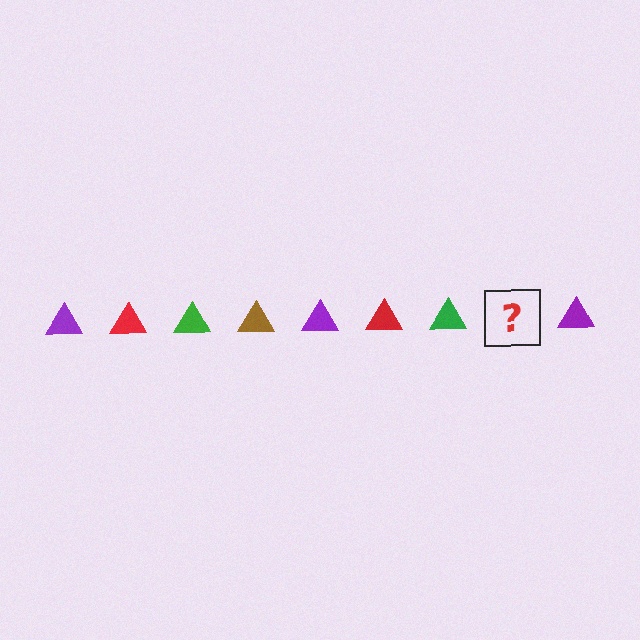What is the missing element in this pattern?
The missing element is a brown triangle.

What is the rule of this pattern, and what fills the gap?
The rule is that the pattern cycles through purple, red, green, brown triangles. The gap should be filled with a brown triangle.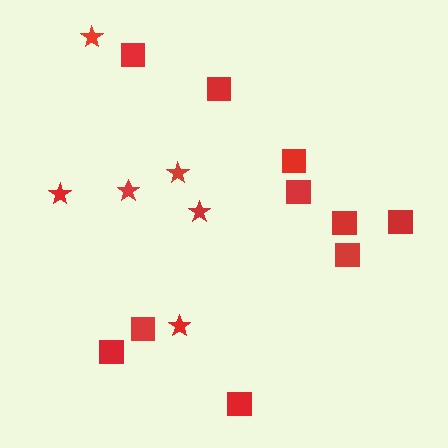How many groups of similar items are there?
There are 2 groups: one group of stars (6) and one group of squares (10).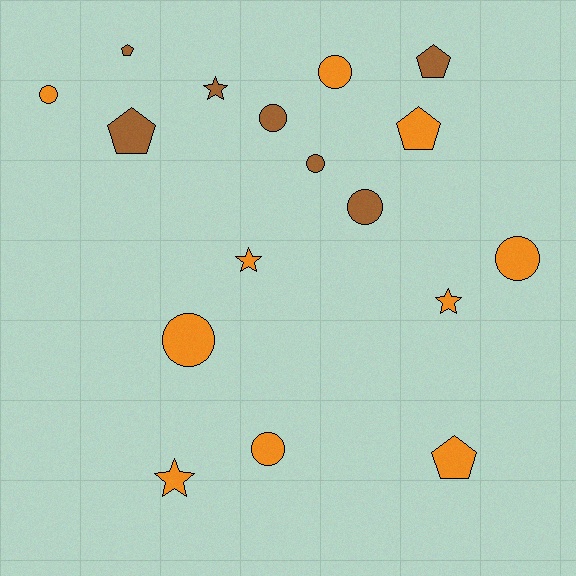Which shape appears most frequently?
Circle, with 8 objects.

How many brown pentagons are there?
There are 3 brown pentagons.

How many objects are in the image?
There are 17 objects.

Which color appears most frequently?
Orange, with 10 objects.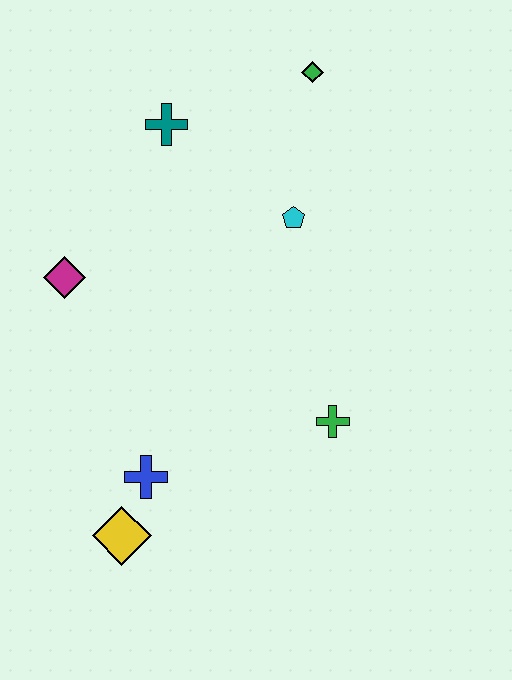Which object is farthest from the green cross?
The green diamond is farthest from the green cross.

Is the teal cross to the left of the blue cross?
No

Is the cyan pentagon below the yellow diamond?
No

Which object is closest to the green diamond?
The cyan pentagon is closest to the green diamond.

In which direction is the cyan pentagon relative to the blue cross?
The cyan pentagon is above the blue cross.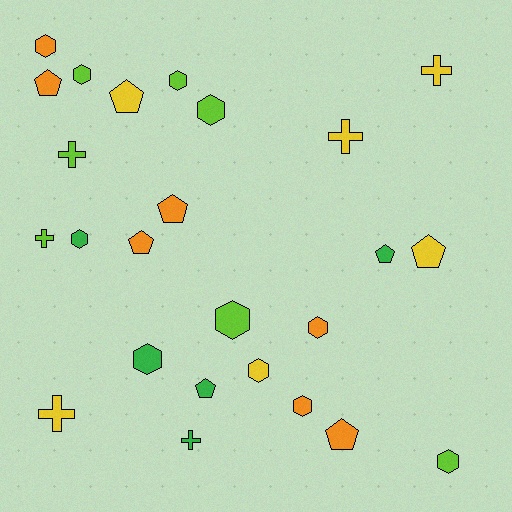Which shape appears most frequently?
Hexagon, with 11 objects.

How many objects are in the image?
There are 25 objects.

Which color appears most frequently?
Lime, with 7 objects.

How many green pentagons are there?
There are 2 green pentagons.